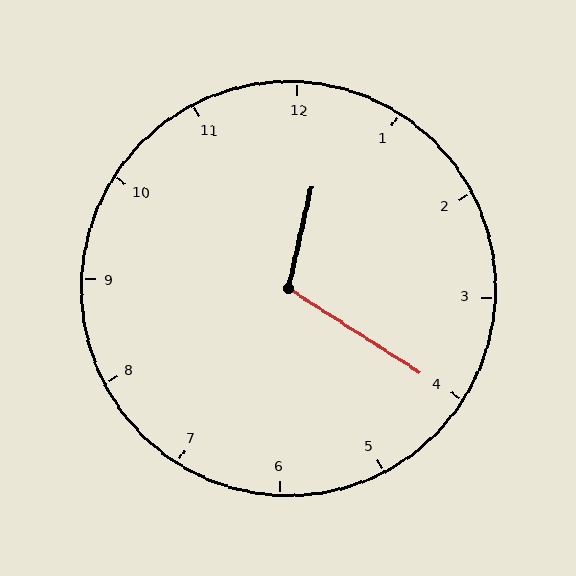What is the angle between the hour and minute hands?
Approximately 110 degrees.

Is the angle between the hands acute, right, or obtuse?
It is obtuse.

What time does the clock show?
12:20.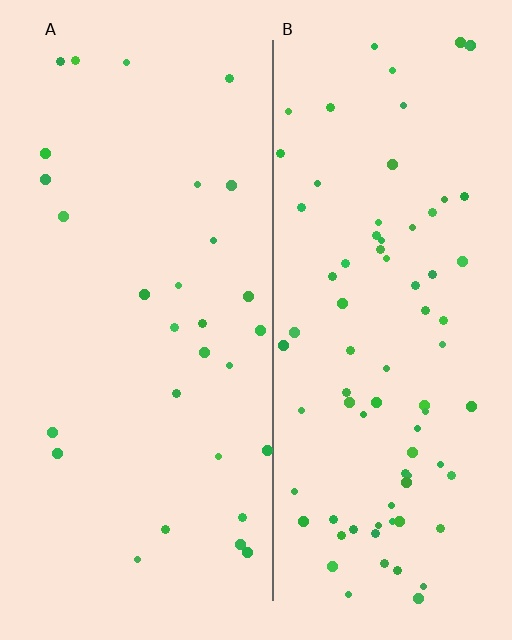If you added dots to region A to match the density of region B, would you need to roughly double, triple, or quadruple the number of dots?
Approximately triple.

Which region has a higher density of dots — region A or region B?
B (the right).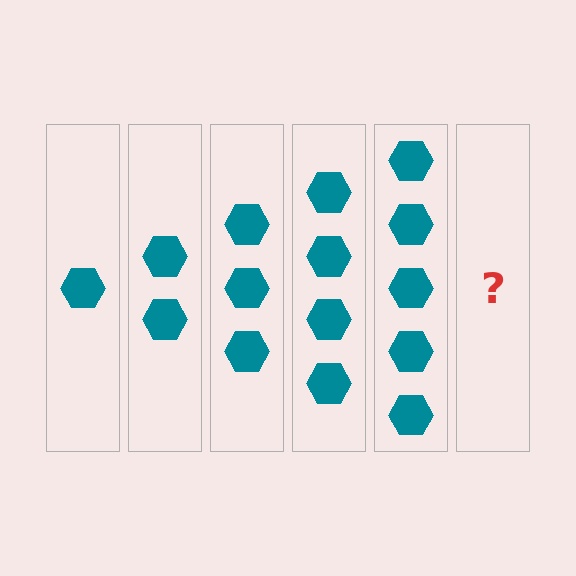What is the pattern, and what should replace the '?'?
The pattern is that each step adds one more hexagon. The '?' should be 6 hexagons.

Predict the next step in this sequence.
The next step is 6 hexagons.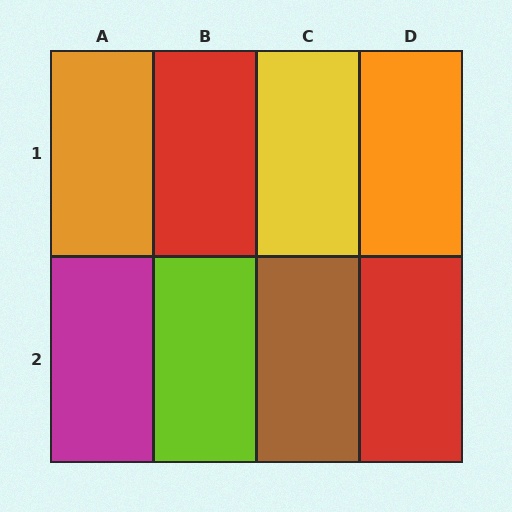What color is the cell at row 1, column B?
Red.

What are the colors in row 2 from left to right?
Magenta, lime, brown, red.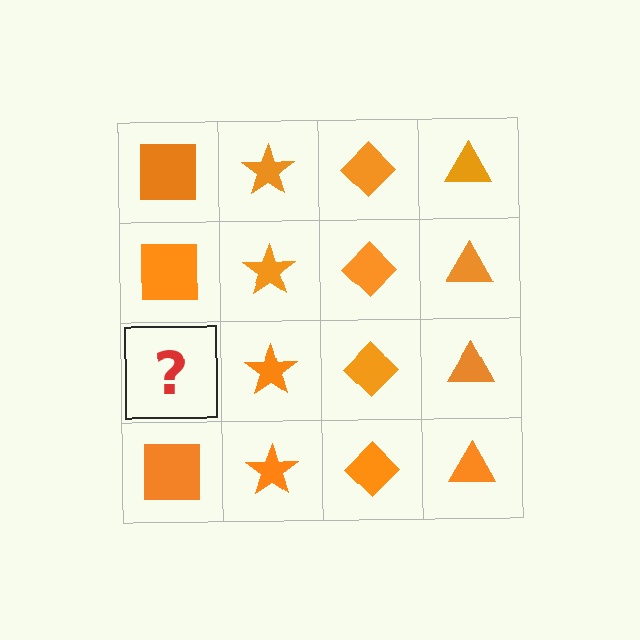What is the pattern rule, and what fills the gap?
The rule is that each column has a consistent shape. The gap should be filled with an orange square.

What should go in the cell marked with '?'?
The missing cell should contain an orange square.